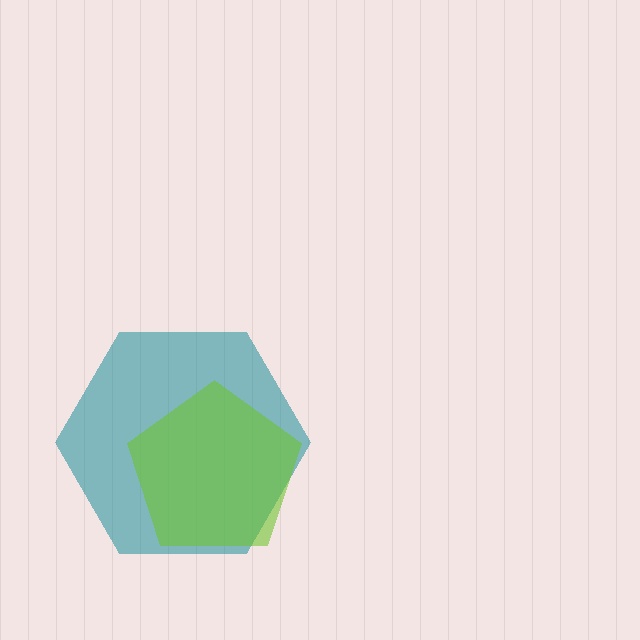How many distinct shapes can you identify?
There are 2 distinct shapes: a teal hexagon, a lime pentagon.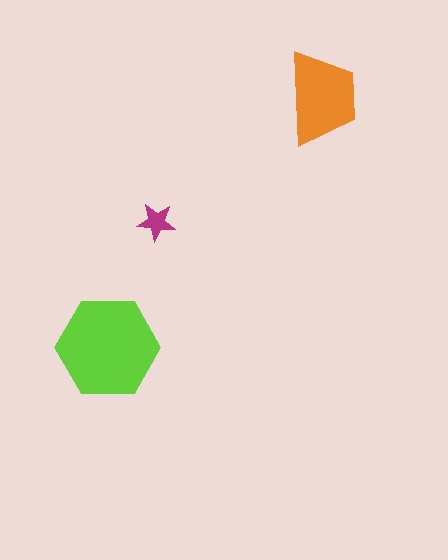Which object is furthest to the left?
The lime hexagon is leftmost.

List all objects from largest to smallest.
The lime hexagon, the orange trapezoid, the magenta star.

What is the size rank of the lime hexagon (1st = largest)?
1st.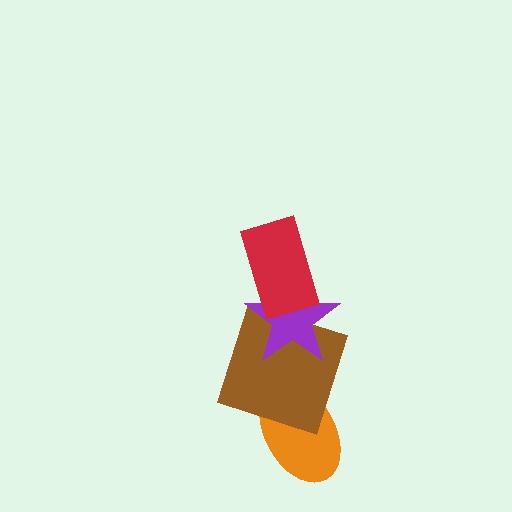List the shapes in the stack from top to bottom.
From top to bottom: the red rectangle, the purple star, the brown square, the orange ellipse.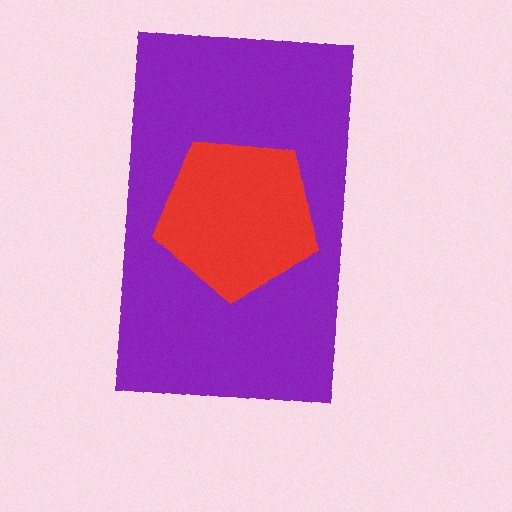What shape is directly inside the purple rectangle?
The red pentagon.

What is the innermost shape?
The red pentagon.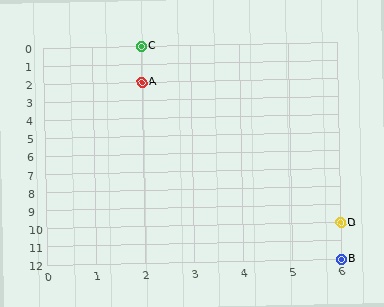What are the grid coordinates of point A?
Point A is at grid coordinates (2, 2).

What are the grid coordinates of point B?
Point B is at grid coordinates (6, 12).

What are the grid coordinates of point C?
Point C is at grid coordinates (2, 0).